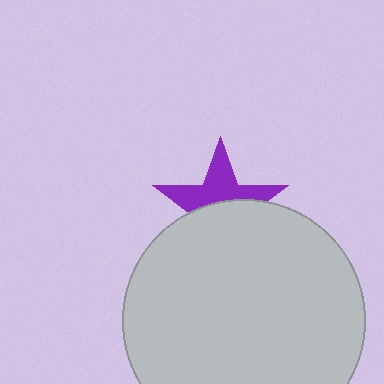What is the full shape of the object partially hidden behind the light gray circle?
The partially hidden object is a purple star.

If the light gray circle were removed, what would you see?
You would see the complete purple star.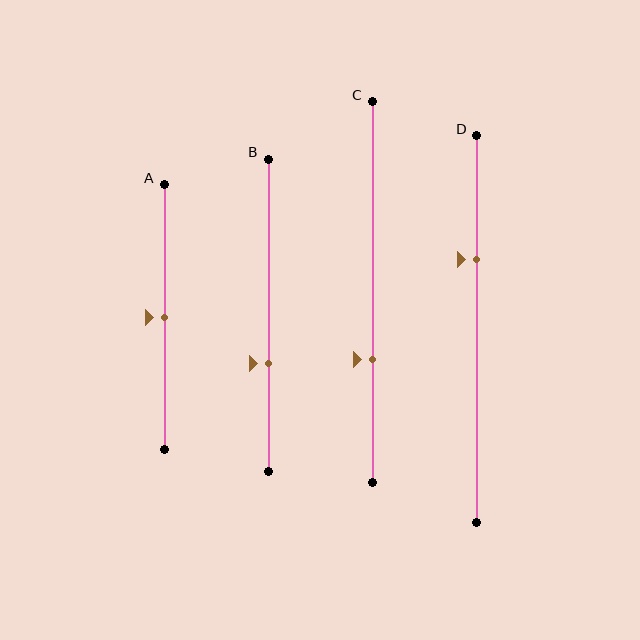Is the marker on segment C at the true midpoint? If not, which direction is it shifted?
No, the marker on segment C is shifted downward by about 18% of the segment length.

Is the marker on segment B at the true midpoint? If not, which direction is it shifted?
No, the marker on segment B is shifted downward by about 15% of the segment length.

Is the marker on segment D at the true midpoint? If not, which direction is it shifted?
No, the marker on segment D is shifted upward by about 18% of the segment length.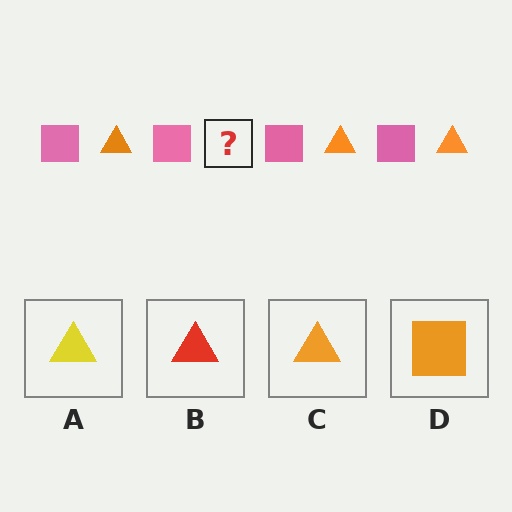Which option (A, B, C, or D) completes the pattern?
C.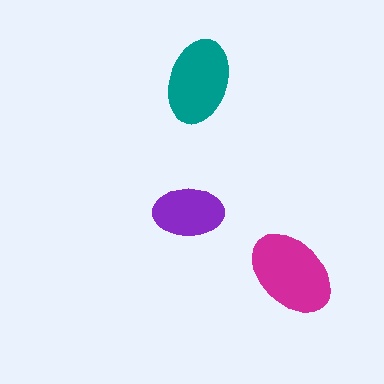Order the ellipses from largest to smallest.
the magenta one, the teal one, the purple one.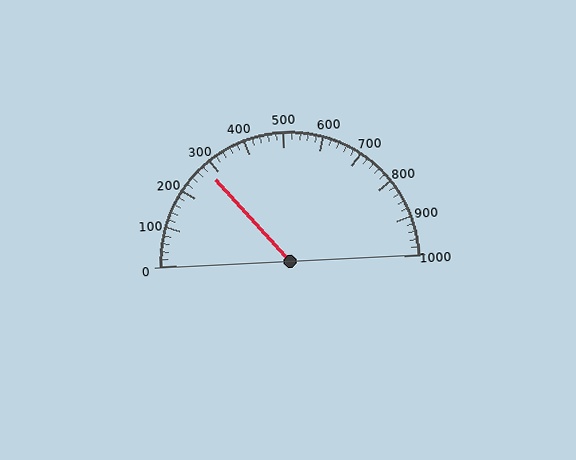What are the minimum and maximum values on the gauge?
The gauge ranges from 0 to 1000.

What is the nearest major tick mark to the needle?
The nearest major tick mark is 300.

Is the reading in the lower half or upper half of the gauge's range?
The reading is in the lower half of the range (0 to 1000).